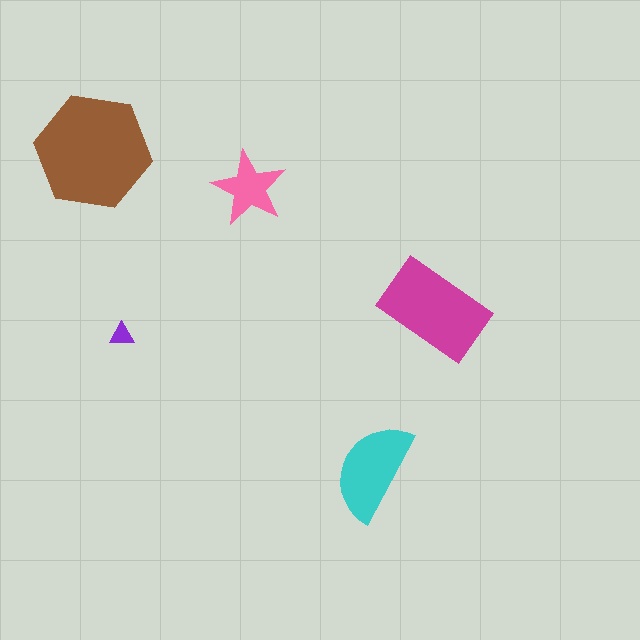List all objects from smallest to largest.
The purple triangle, the pink star, the cyan semicircle, the magenta rectangle, the brown hexagon.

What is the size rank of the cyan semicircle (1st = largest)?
3rd.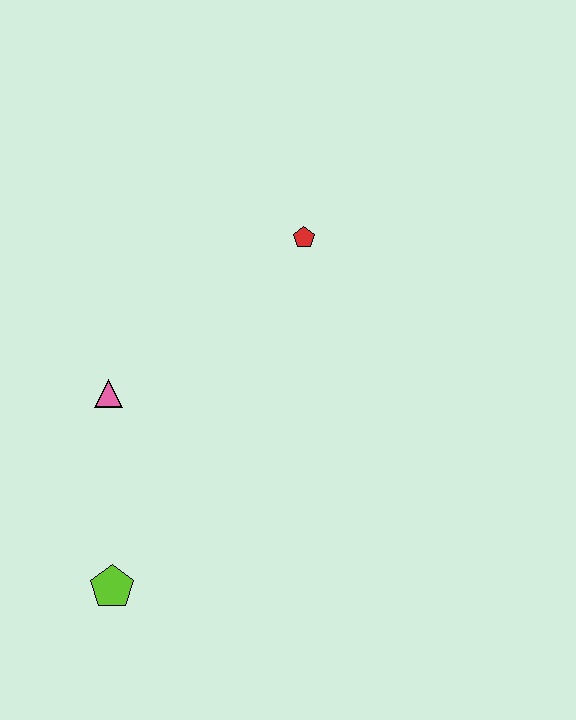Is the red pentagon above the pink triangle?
Yes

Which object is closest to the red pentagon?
The pink triangle is closest to the red pentagon.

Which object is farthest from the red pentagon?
The lime pentagon is farthest from the red pentagon.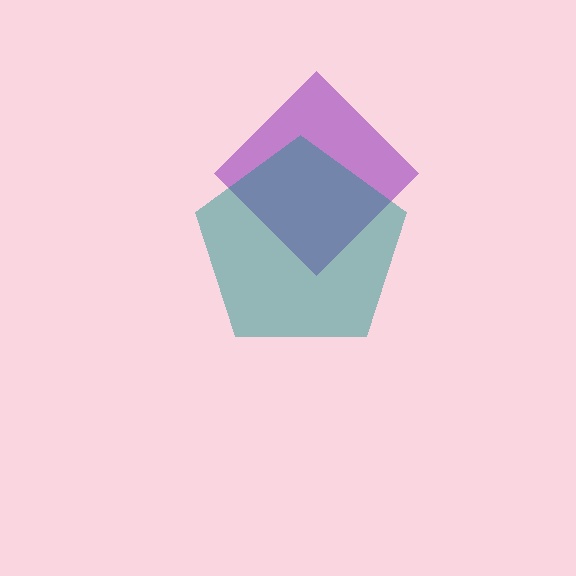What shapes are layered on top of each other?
The layered shapes are: a purple diamond, a teal pentagon.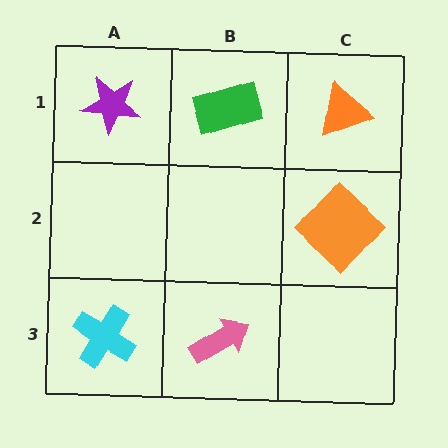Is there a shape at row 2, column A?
No, that cell is empty.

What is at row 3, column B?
A pink arrow.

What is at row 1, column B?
A green rectangle.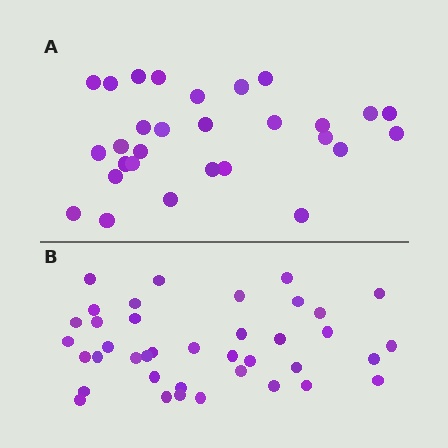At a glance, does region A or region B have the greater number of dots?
Region B (the bottom region) has more dots.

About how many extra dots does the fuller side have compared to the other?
Region B has roughly 10 or so more dots than region A.